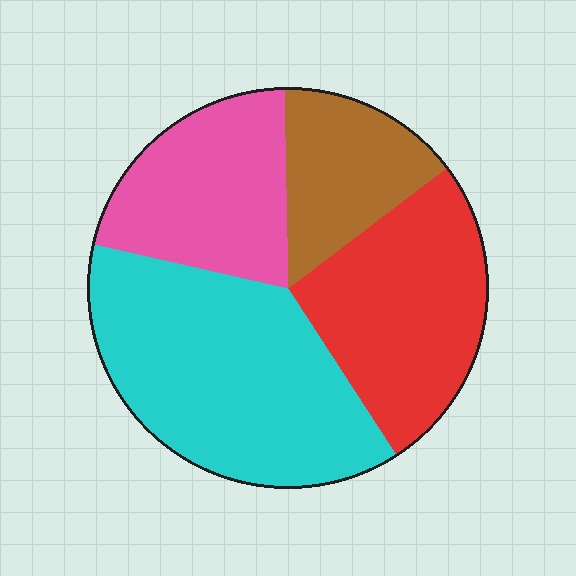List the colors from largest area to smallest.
From largest to smallest: cyan, red, pink, brown.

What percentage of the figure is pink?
Pink takes up about one fifth (1/5) of the figure.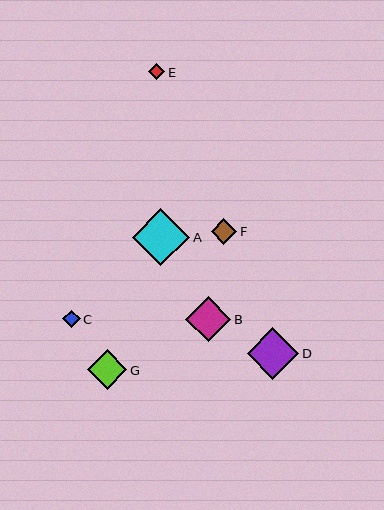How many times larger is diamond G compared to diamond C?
Diamond G is approximately 2.2 times the size of diamond C.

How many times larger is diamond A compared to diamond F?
Diamond A is approximately 2.2 times the size of diamond F.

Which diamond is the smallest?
Diamond E is the smallest with a size of approximately 16 pixels.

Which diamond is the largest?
Diamond A is the largest with a size of approximately 57 pixels.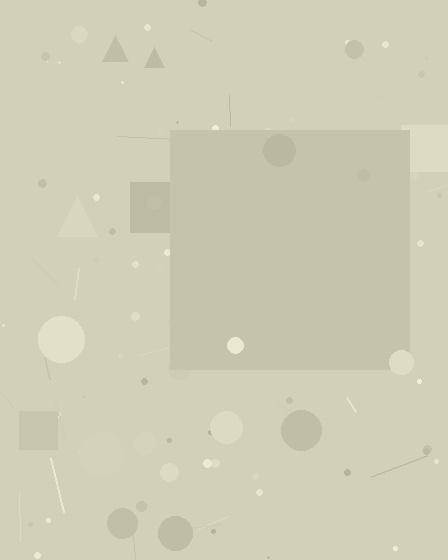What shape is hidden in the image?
A square is hidden in the image.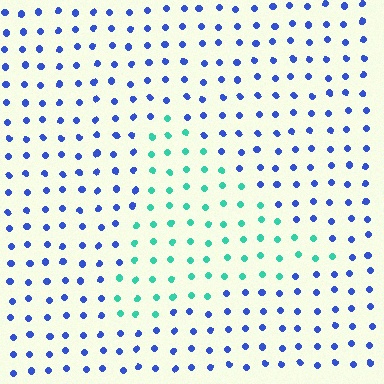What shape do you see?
I see a triangle.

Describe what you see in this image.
The image is filled with small blue elements in a uniform arrangement. A triangle-shaped region is visible where the elements are tinted to a slightly different hue, forming a subtle color boundary.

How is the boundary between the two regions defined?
The boundary is defined purely by a slight shift in hue (about 65 degrees). Spacing, size, and orientation are identical on both sides.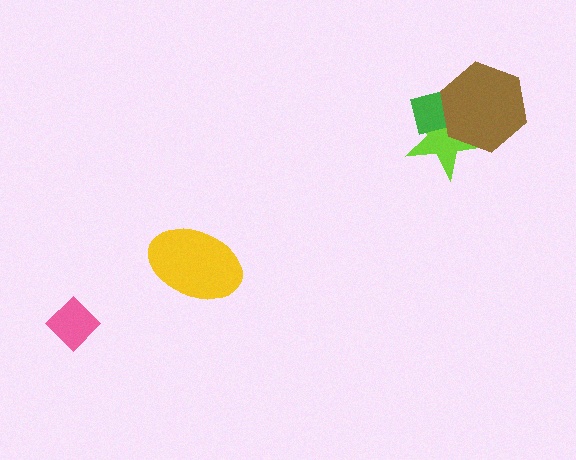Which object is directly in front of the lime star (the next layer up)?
The green rectangle is directly in front of the lime star.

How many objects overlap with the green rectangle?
2 objects overlap with the green rectangle.